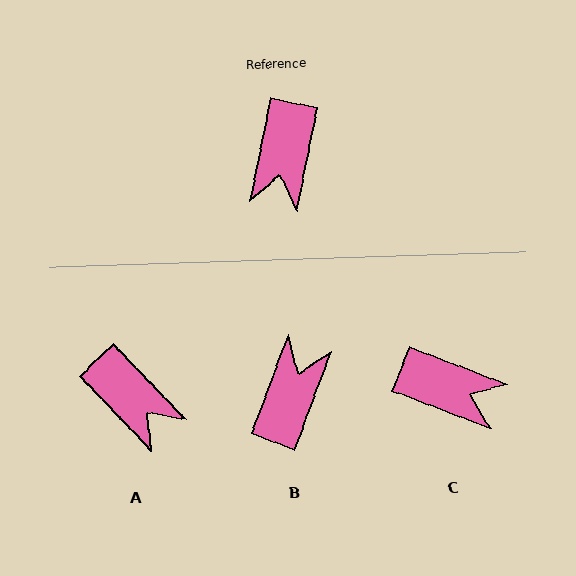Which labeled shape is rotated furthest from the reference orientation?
B, about 171 degrees away.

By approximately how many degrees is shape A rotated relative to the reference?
Approximately 55 degrees counter-clockwise.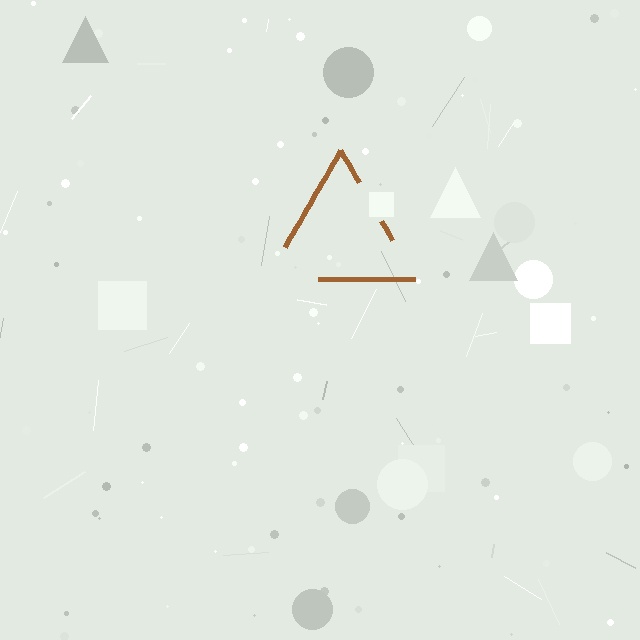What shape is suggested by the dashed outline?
The dashed outline suggests a triangle.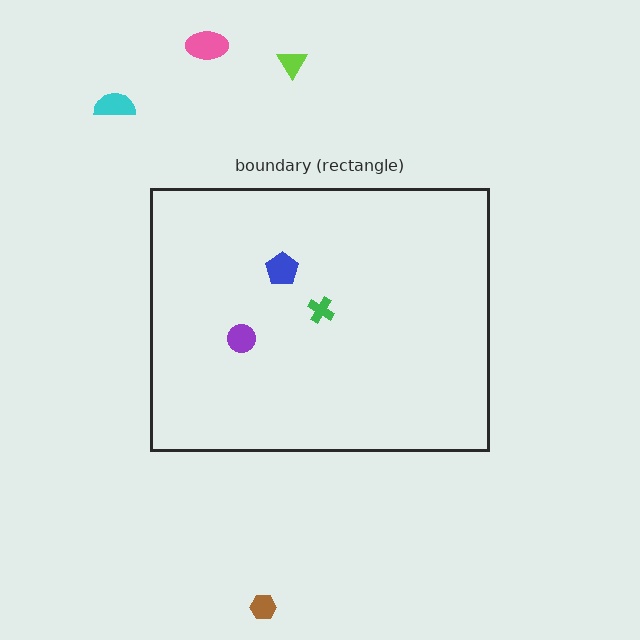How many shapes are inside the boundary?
3 inside, 4 outside.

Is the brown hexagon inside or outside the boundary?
Outside.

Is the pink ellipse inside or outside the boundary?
Outside.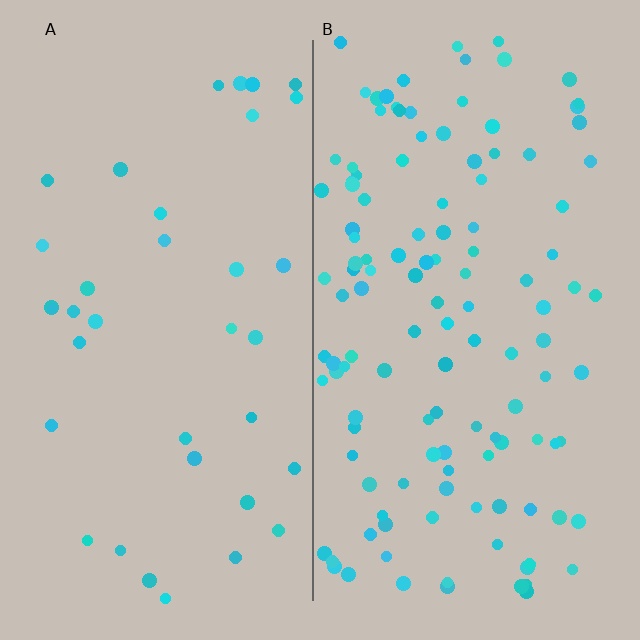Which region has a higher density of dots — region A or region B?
B (the right).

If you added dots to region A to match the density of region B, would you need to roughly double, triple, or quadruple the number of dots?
Approximately triple.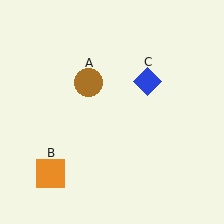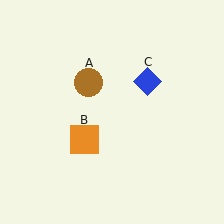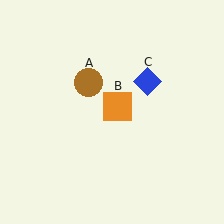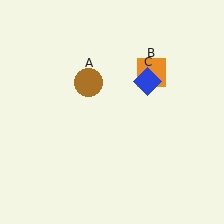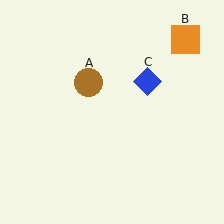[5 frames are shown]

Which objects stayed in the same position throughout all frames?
Brown circle (object A) and blue diamond (object C) remained stationary.